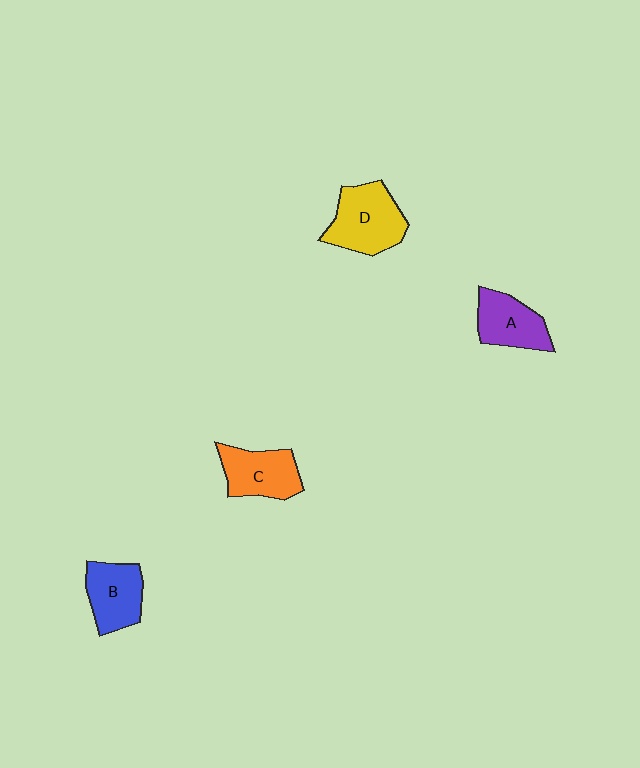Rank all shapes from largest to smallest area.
From largest to smallest: D (yellow), C (orange), B (blue), A (purple).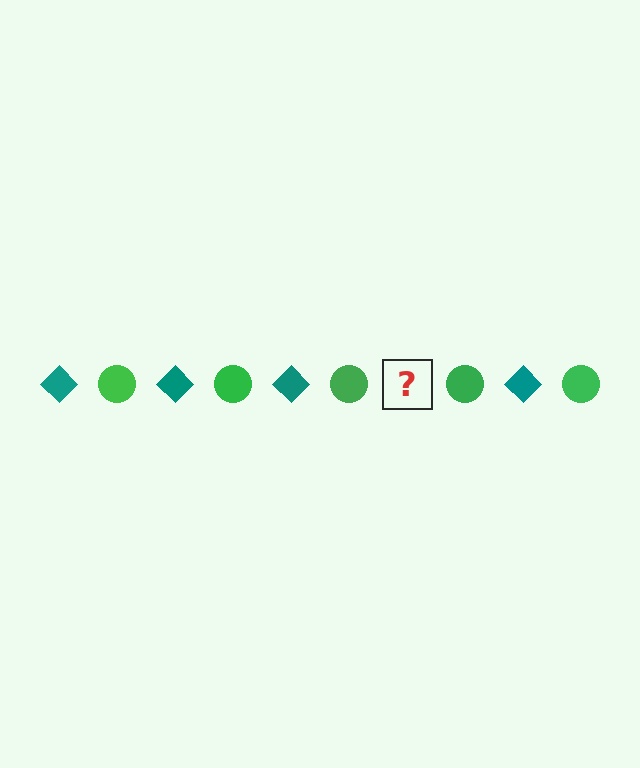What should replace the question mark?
The question mark should be replaced with a teal diamond.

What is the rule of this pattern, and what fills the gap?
The rule is that the pattern alternates between teal diamond and green circle. The gap should be filled with a teal diamond.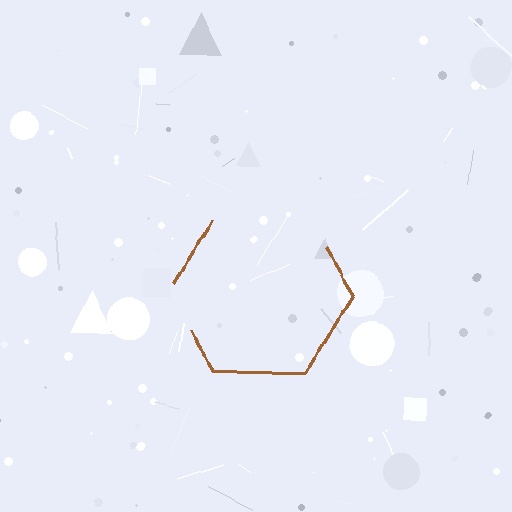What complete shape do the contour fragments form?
The contour fragments form a hexagon.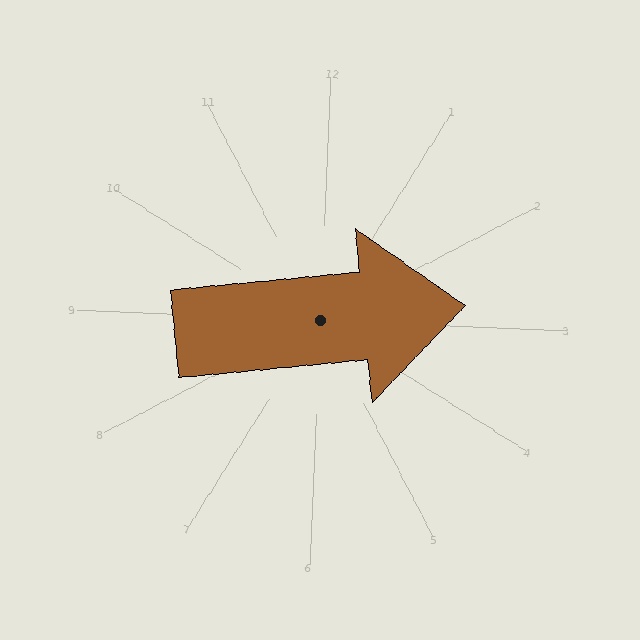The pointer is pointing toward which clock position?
Roughly 3 o'clock.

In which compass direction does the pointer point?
East.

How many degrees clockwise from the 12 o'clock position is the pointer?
Approximately 82 degrees.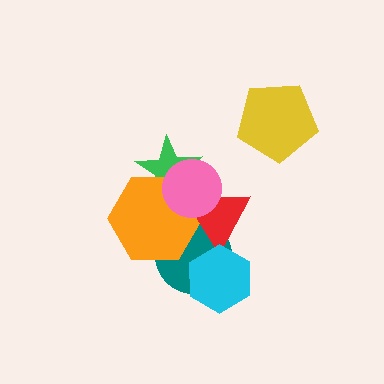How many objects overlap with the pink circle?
3 objects overlap with the pink circle.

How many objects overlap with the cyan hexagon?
2 objects overlap with the cyan hexagon.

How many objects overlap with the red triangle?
4 objects overlap with the red triangle.